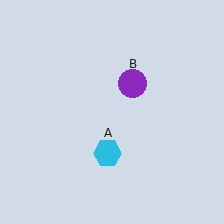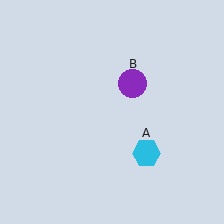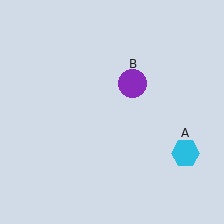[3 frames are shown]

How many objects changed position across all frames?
1 object changed position: cyan hexagon (object A).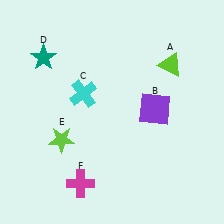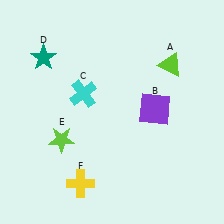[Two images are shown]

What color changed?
The cross (F) changed from magenta in Image 1 to yellow in Image 2.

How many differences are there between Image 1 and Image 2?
There is 1 difference between the two images.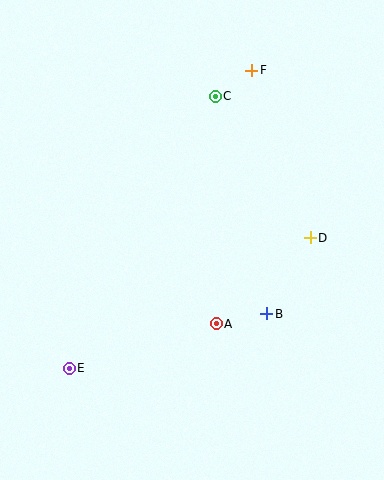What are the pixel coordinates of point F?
Point F is at (252, 70).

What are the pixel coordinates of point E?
Point E is at (69, 368).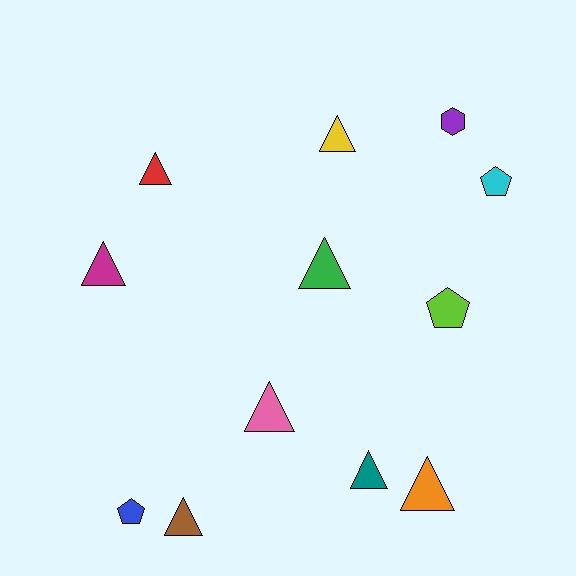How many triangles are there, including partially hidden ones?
There are 8 triangles.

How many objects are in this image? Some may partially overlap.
There are 12 objects.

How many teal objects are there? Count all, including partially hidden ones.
There is 1 teal object.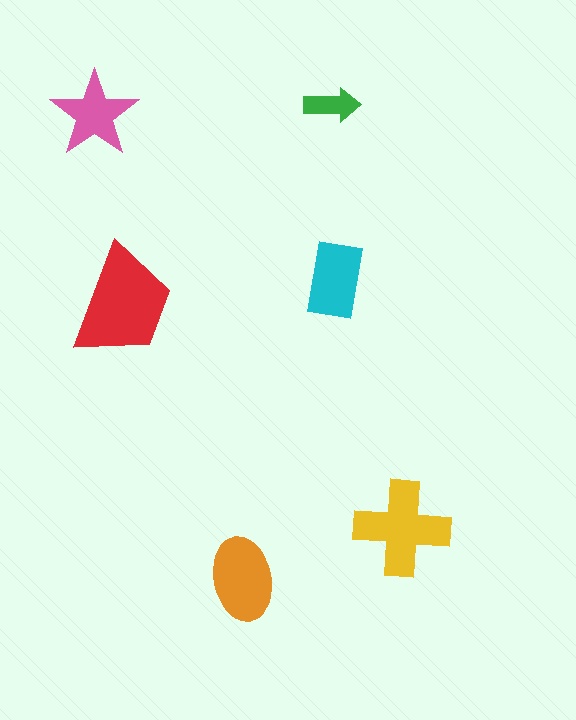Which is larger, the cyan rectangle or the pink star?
The cyan rectangle.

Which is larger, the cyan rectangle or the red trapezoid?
The red trapezoid.